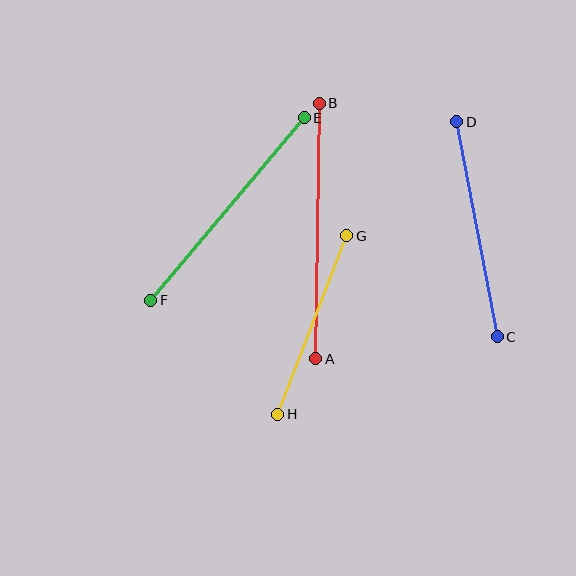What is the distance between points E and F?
The distance is approximately 238 pixels.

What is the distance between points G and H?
The distance is approximately 191 pixels.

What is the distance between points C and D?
The distance is approximately 219 pixels.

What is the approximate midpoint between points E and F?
The midpoint is at approximately (227, 209) pixels.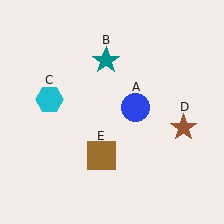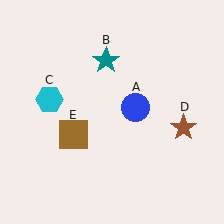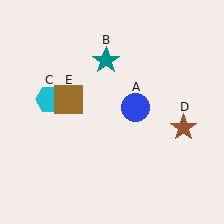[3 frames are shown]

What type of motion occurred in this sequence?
The brown square (object E) rotated clockwise around the center of the scene.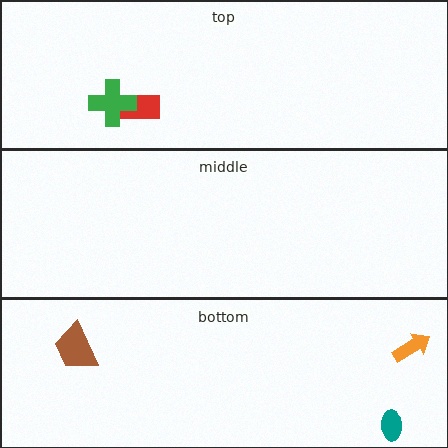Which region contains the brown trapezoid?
The bottom region.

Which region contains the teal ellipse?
The bottom region.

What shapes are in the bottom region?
The brown trapezoid, the teal ellipse, the orange arrow.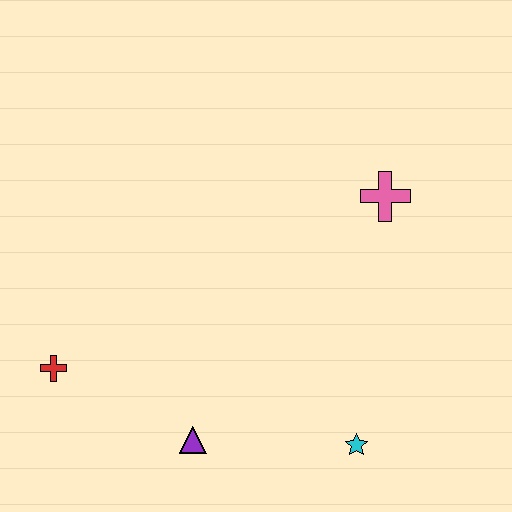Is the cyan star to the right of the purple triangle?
Yes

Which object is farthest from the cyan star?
The red cross is farthest from the cyan star.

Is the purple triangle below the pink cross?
Yes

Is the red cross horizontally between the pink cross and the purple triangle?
No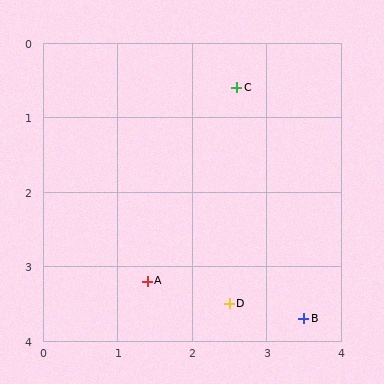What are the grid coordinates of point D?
Point D is at approximately (2.5, 3.5).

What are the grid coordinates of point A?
Point A is at approximately (1.4, 3.2).